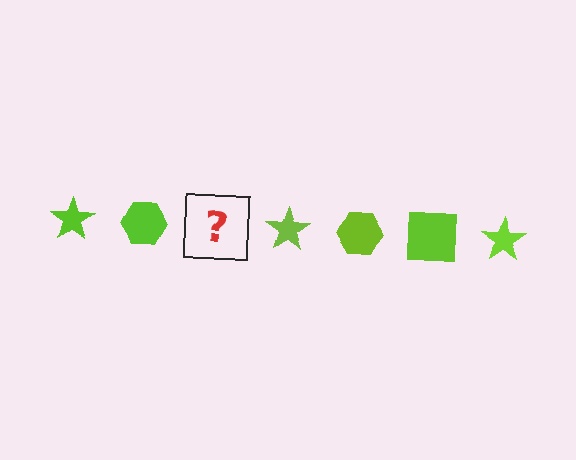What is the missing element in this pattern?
The missing element is a lime square.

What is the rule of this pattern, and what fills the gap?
The rule is that the pattern cycles through star, hexagon, square shapes in lime. The gap should be filled with a lime square.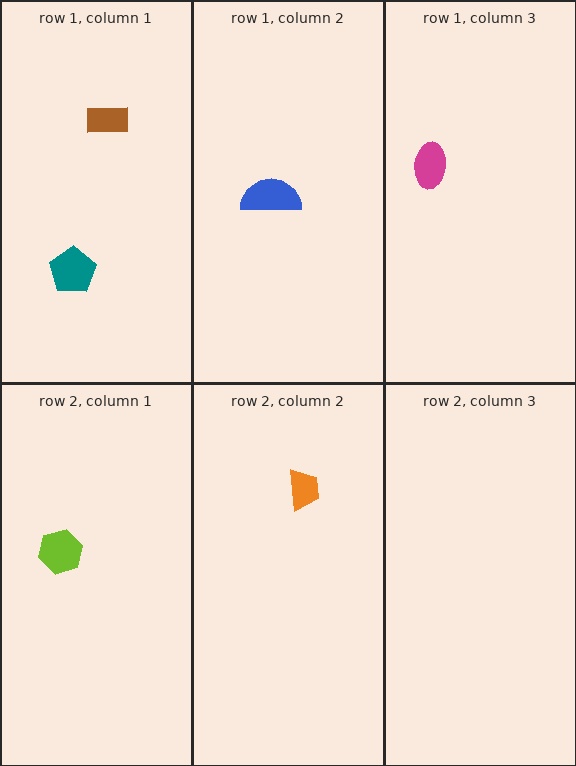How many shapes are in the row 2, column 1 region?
1.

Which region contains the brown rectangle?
The row 1, column 1 region.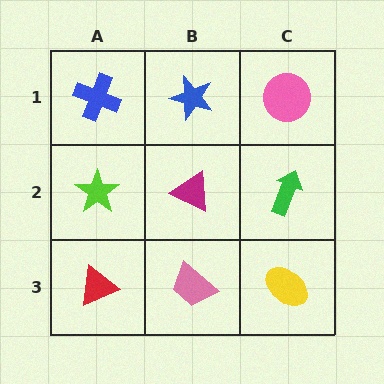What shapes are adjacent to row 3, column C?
A green arrow (row 2, column C), a pink trapezoid (row 3, column B).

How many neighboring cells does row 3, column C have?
2.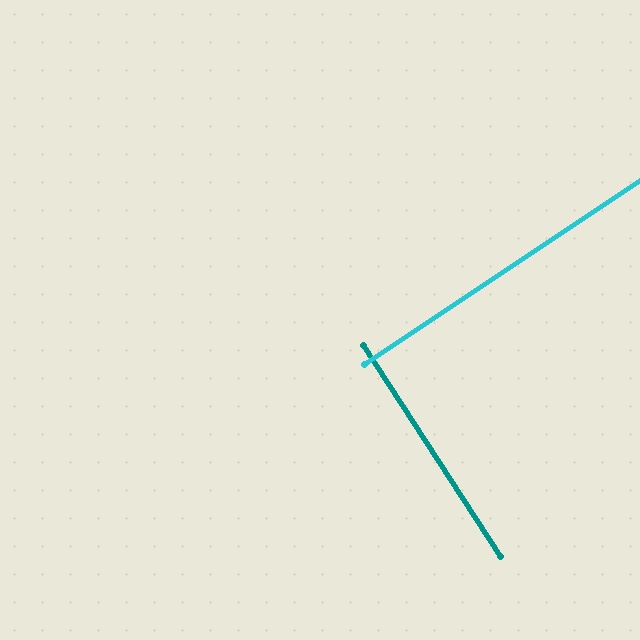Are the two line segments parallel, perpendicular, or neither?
Perpendicular — they meet at approximately 89°.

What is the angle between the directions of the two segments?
Approximately 89 degrees.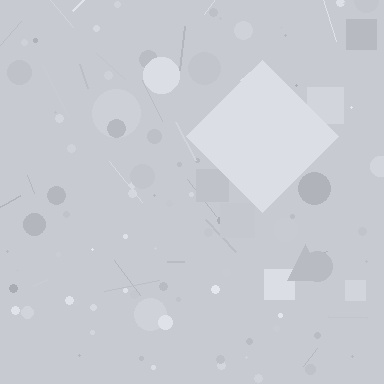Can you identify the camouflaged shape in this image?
The camouflaged shape is a diamond.